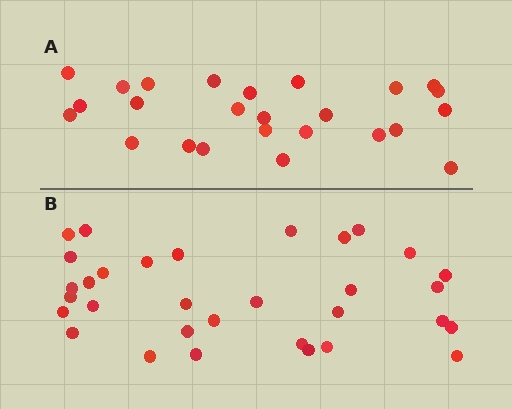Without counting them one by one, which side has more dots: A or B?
Region B (the bottom region) has more dots.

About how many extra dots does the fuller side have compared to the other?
Region B has roughly 8 or so more dots than region A.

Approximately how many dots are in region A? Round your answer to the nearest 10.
About 20 dots. (The exact count is 25, which rounds to 20.)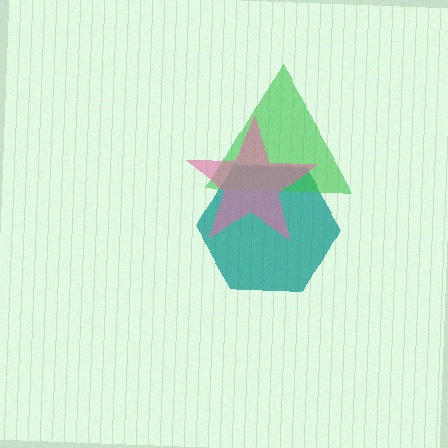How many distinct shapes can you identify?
There are 3 distinct shapes: a teal hexagon, a green triangle, a pink star.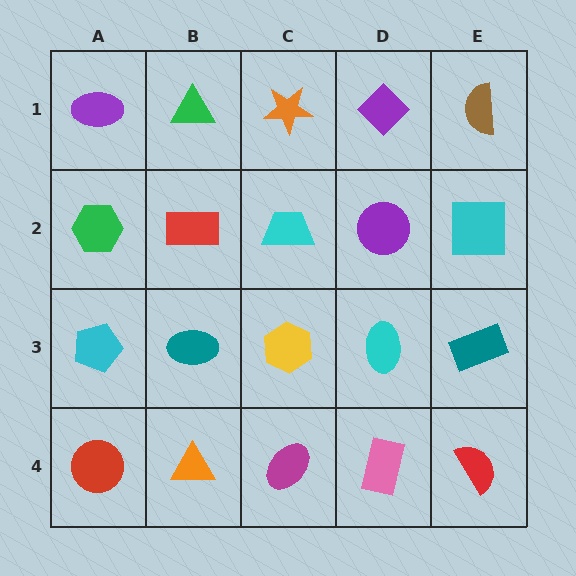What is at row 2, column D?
A purple circle.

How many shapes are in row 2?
5 shapes.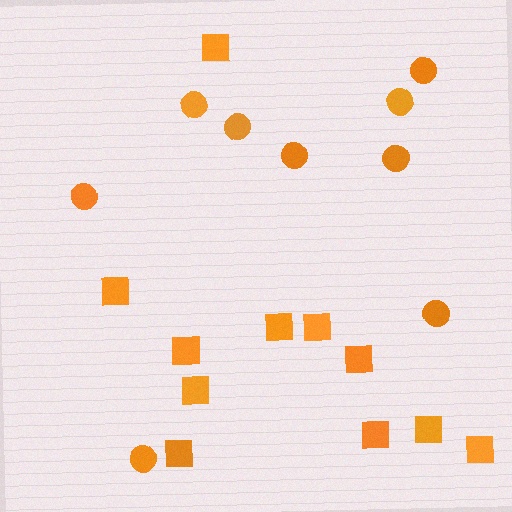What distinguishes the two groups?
There are 2 groups: one group of squares (11) and one group of circles (9).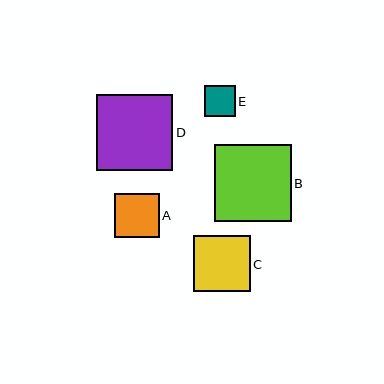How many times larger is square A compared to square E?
Square A is approximately 1.4 times the size of square E.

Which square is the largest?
Square B is the largest with a size of approximately 77 pixels.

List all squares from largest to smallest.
From largest to smallest: B, D, C, A, E.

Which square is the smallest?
Square E is the smallest with a size of approximately 31 pixels.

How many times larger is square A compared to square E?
Square A is approximately 1.4 times the size of square E.